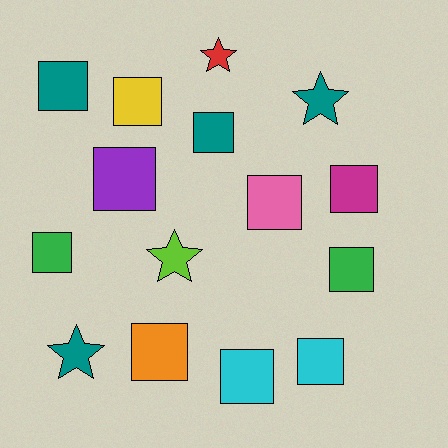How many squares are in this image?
There are 11 squares.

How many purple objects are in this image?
There is 1 purple object.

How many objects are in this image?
There are 15 objects.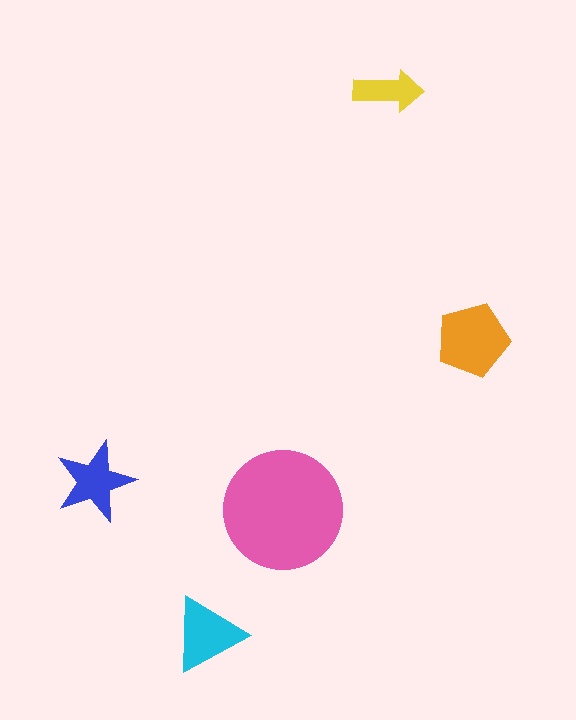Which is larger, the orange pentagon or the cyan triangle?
The orange pentagon.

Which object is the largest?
The pink circle.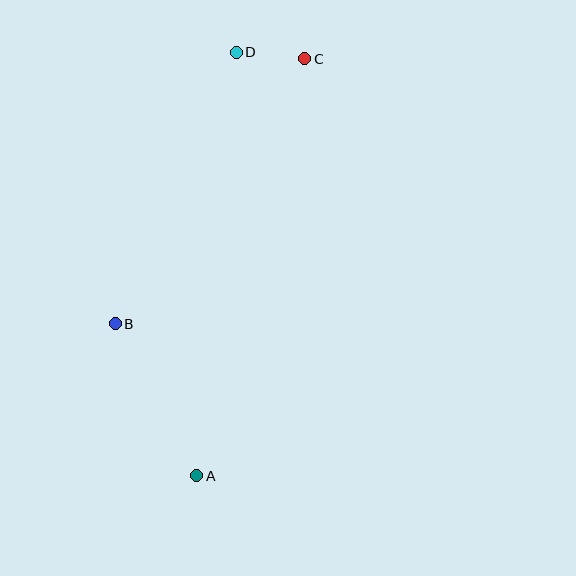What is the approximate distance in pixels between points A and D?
The distance between A and D is approximately 425 pixels.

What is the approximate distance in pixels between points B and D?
The distance between B and D is approximately 297 pixels.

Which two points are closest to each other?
Points C and D are closest to each other.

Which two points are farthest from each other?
Points A and C are farthest from each other.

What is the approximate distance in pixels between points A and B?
The distance between A and B is approximately 173 pixels.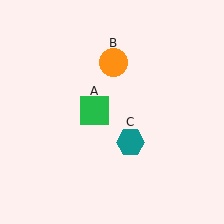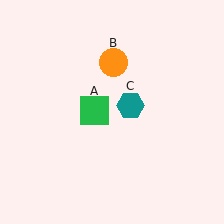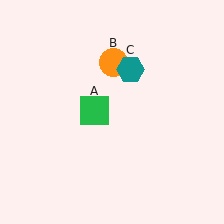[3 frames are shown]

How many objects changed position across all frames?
1 object changed position: teal hexagon (object C).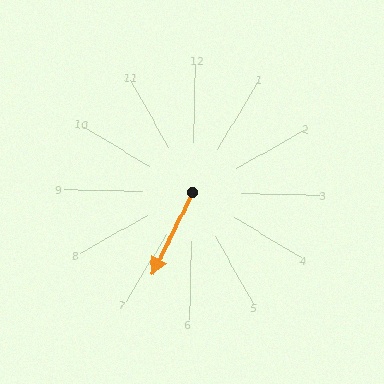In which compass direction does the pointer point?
Southwest.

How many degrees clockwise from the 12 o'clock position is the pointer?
Approximately 205 degrees.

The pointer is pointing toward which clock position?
Roughly 7 o'clock.